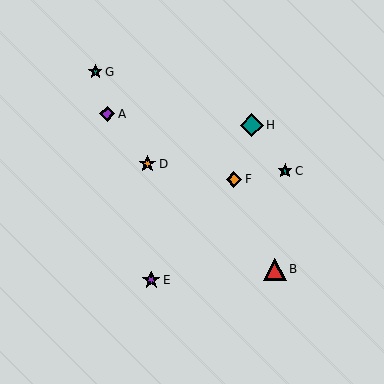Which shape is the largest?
The teal diamond (labeled H) is the largest.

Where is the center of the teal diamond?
The center of the teal diamond is at (252, 125).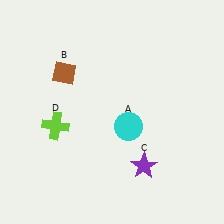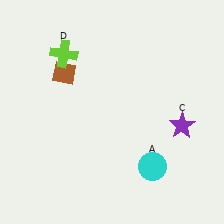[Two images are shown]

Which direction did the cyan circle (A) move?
The cyan circle (A) moved down.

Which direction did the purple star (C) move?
The purple star (C) moved up.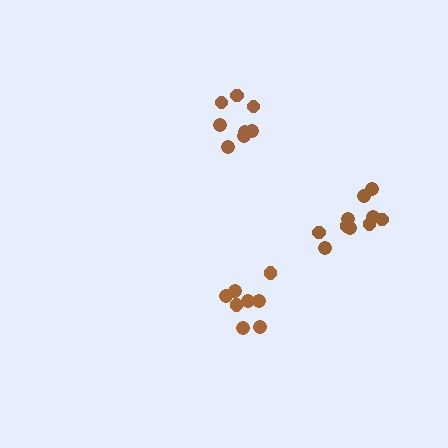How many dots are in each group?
Group 1: 8 dots, Group 2: 8 dots, Group 3: 10 dots (26 total).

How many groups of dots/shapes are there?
There are 3 groups.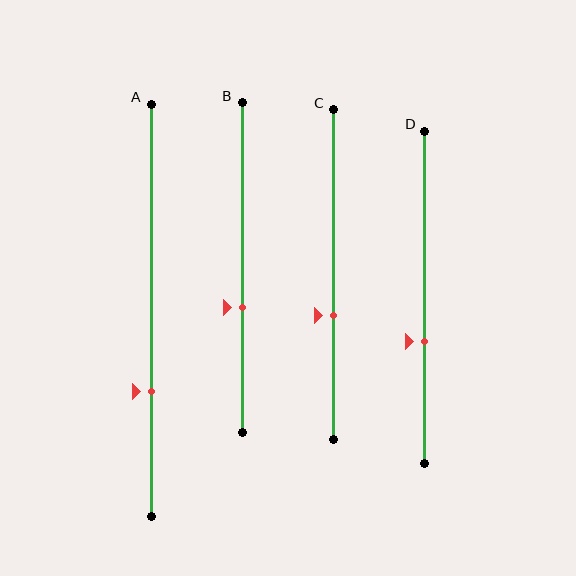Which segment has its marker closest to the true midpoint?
Segment B has its marker closest to the true midpoint.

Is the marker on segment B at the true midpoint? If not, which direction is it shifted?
No, the marker on segment B is shifted downward by about 12% of the segment length.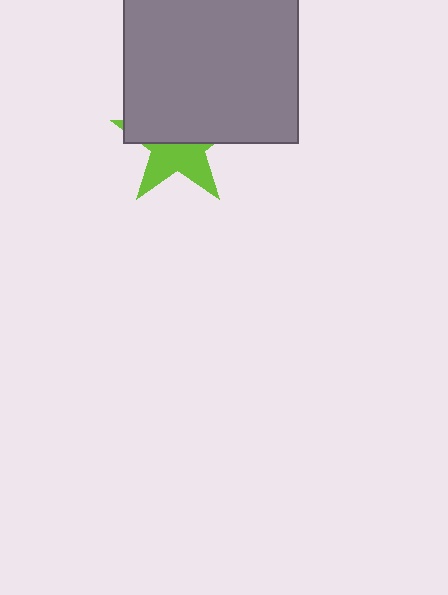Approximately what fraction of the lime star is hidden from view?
Roughly 55% of the lime star is hidden behind the gray square.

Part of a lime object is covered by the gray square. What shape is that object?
It is a star.